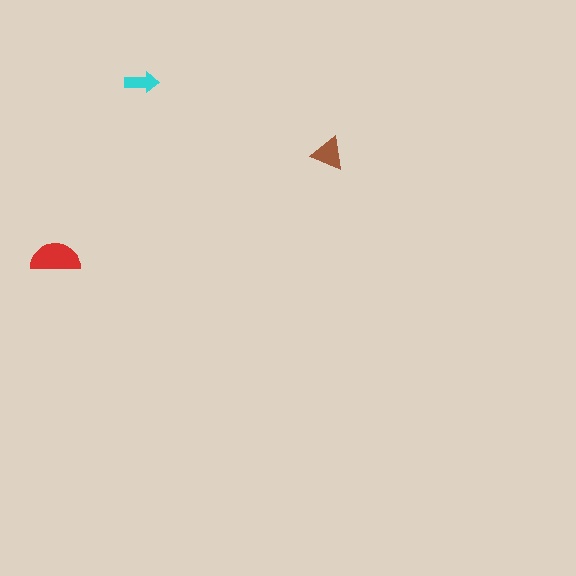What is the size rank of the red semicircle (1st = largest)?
1st.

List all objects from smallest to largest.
The cyan arrow, the brown triangle, the red semicircle.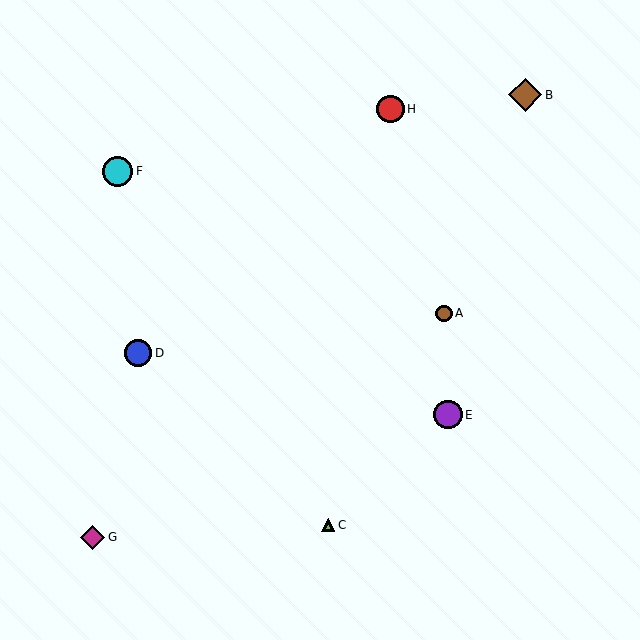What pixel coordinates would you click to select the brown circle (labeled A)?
Click at (444, 313) to select the brown circle A.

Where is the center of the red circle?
The center of the red circle is at (391, 109).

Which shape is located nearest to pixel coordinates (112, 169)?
The cyan circle (labeled F) at (118, 171) is nearest to that location.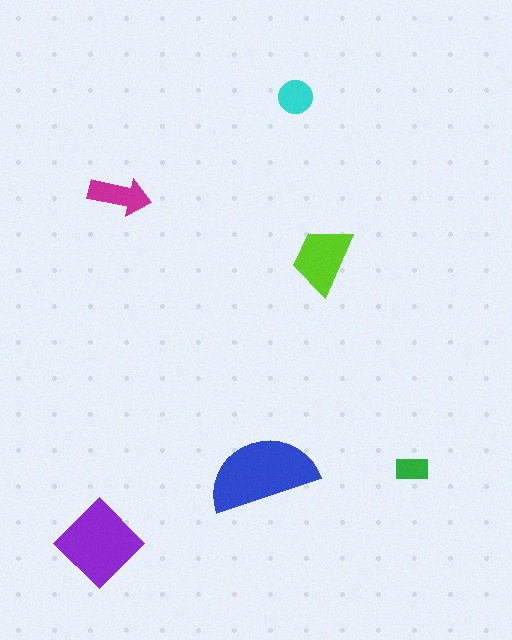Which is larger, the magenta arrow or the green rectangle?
The magenta arrow.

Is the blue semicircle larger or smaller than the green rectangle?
Larger.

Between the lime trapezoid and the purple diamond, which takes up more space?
The purple diamond.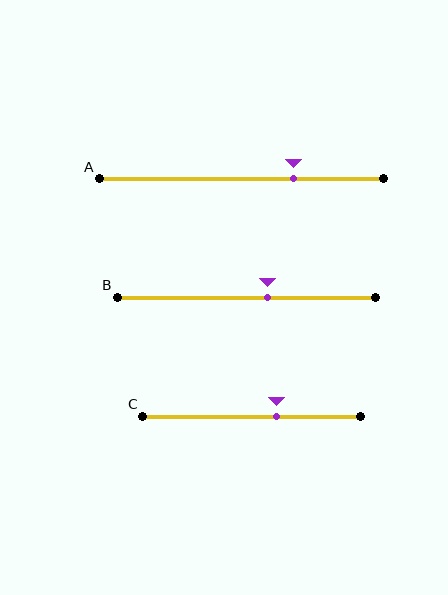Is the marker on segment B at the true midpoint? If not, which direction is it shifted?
No, the marker on segment B is shifted to the right by about 8% of the segment length.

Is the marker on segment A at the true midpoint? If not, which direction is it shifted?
No, the marker on segment A is shifted to the right by about 18% of the segment length.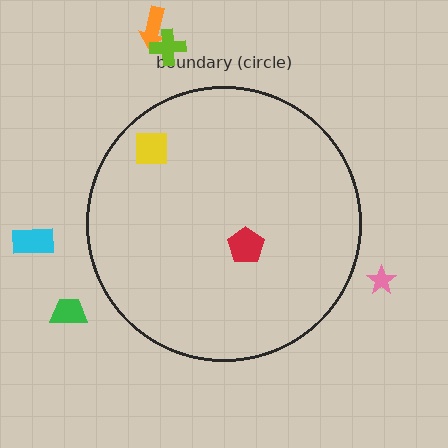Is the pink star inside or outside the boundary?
Outside.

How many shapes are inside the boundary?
2 inside, 5 outside.